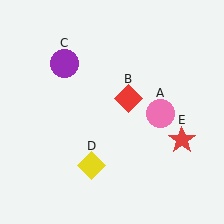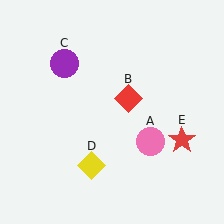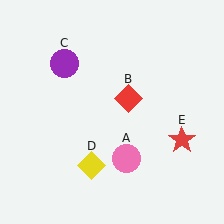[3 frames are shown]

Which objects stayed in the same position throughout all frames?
Red diamond (object B) and purple circle (object C) and yellow diamond (object D) and red star (object E) remained stationary.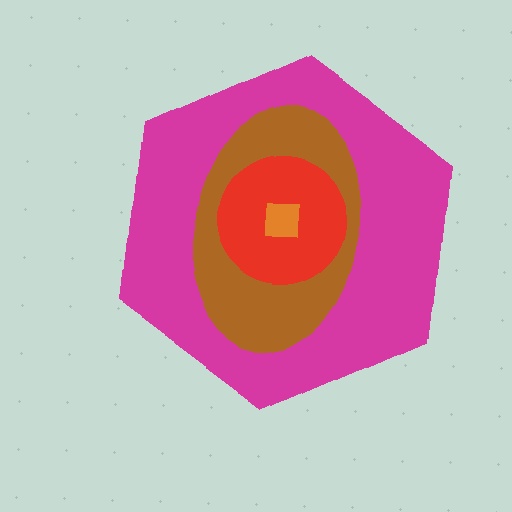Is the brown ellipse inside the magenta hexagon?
Yes.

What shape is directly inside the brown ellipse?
The red circle.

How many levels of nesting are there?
4.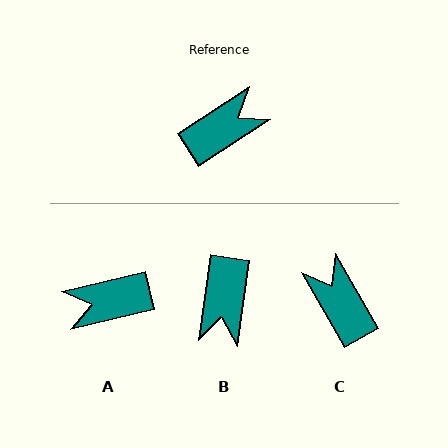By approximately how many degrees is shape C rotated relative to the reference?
Approximately 86 degrees counter-clockwise.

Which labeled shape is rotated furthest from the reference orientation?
A, about 160 degrees away.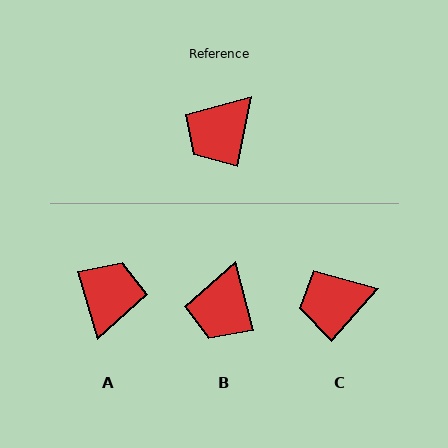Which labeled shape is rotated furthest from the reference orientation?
A, about 153 degrees away.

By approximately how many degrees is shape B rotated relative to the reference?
Approximately 26 degrees counter-clockwise.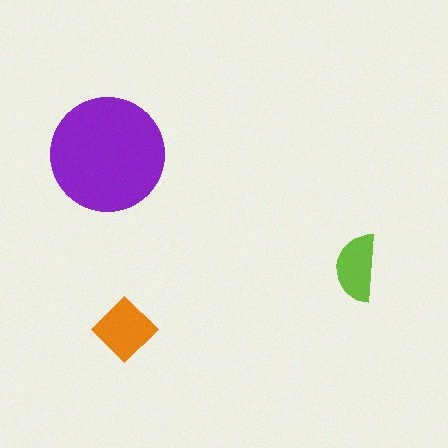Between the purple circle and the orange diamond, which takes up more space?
The purple circle.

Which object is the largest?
The purple circle.